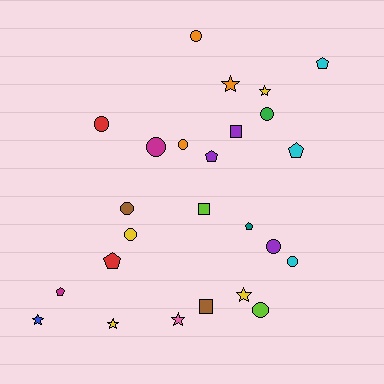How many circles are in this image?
There are 10 circles.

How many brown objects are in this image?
There are 2 brown objects.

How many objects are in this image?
There are 25 objects.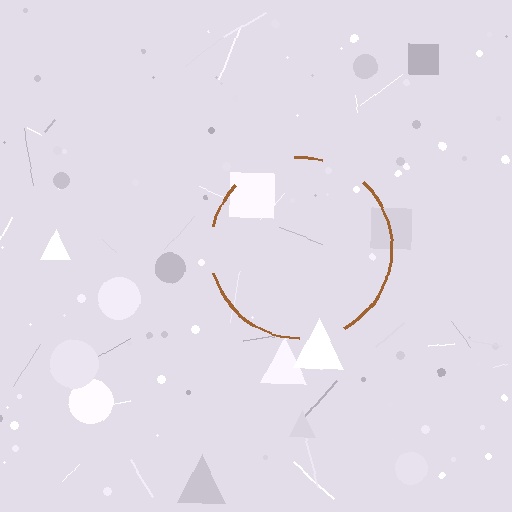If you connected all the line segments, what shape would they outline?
They would outline a circle.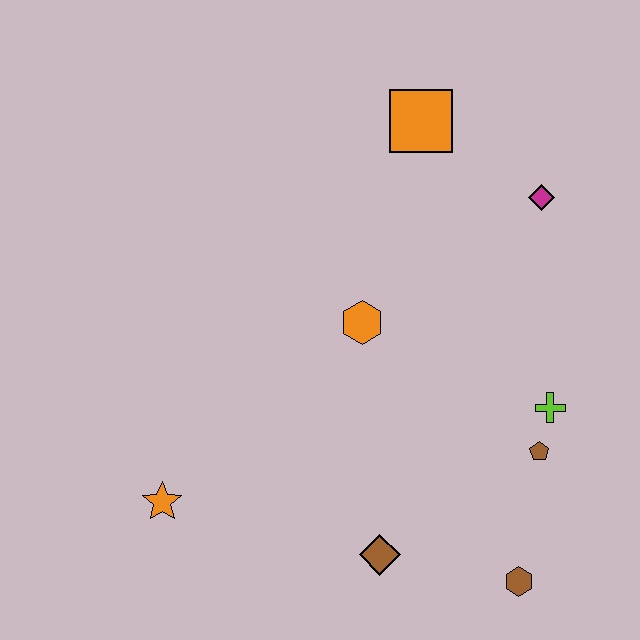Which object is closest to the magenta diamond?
The orange square is closest to the magenta diamond.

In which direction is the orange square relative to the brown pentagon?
The orange square is above the brown pentagon.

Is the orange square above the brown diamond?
Yes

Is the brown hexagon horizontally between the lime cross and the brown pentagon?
No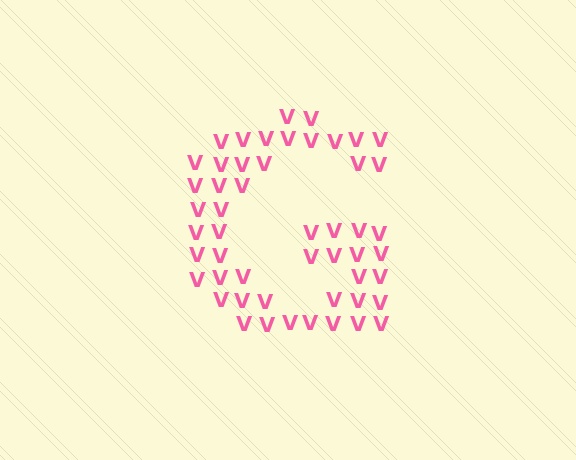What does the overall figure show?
The overall figure shows the letter G.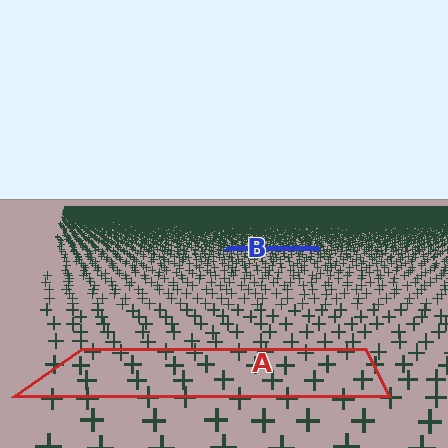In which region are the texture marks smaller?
The texture marks are smaller in region B, because it is farther away.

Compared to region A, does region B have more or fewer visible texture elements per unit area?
Region B has more texture elements per unit area — they are packed more densely because it is farther away.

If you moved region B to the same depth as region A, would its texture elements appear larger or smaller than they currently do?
They would appear larger. At a closer depth, the same texture elements are projected at a bigger on-screen size.